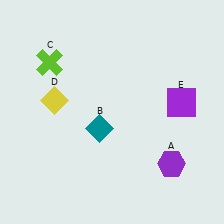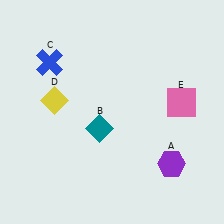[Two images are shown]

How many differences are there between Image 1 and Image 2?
There are 2 differences between the two images.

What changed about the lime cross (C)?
In Image 1, C is lime. In Image 2, it changed to blue.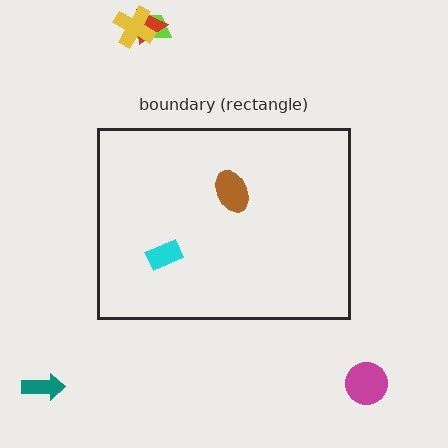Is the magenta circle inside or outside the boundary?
Outside.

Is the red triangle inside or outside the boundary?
Outside.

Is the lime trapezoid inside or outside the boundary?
Outside.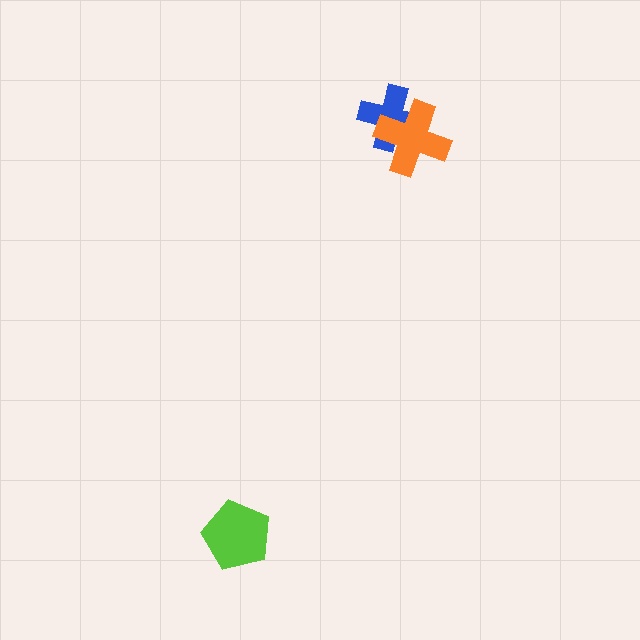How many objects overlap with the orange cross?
1 object overlaps with the orange cross.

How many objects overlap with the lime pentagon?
0 objects overlap with the lime pentagon.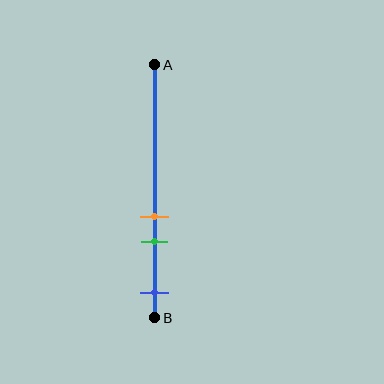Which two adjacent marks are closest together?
The orange and green marks are the closest adjacent pair.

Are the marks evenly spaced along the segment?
No, the marks are not evenly spaced.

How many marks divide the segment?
There are 3 marks dividing the segment.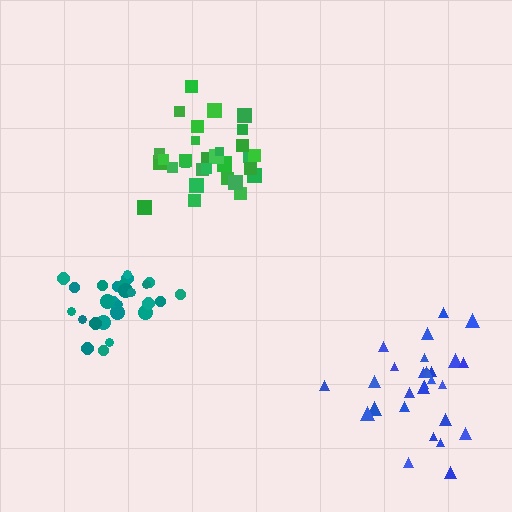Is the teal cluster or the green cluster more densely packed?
Teal.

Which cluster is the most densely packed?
Teal.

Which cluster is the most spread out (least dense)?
Blue.